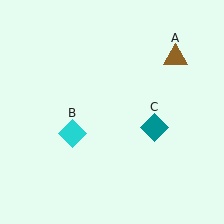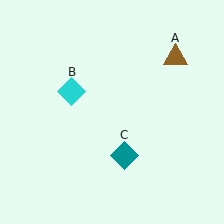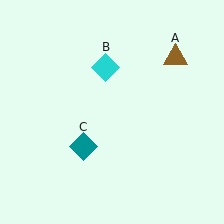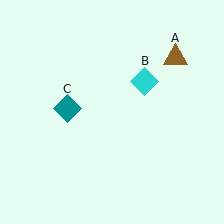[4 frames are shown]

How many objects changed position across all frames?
2 objects changed position: cyan diamond (object B), teal diamond (object C).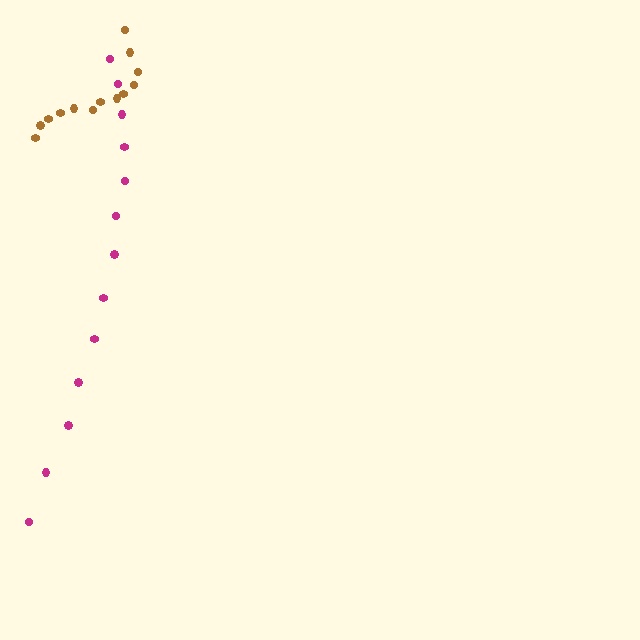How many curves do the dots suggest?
There are 2 distinct paths.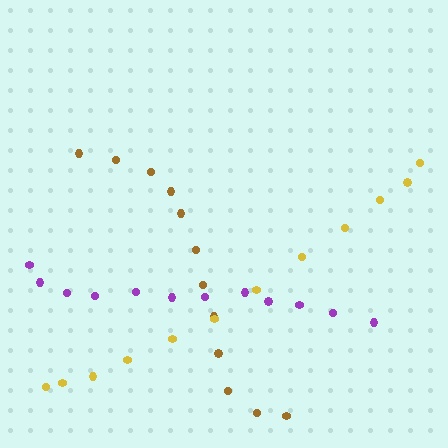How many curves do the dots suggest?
There are 3 distinct paths.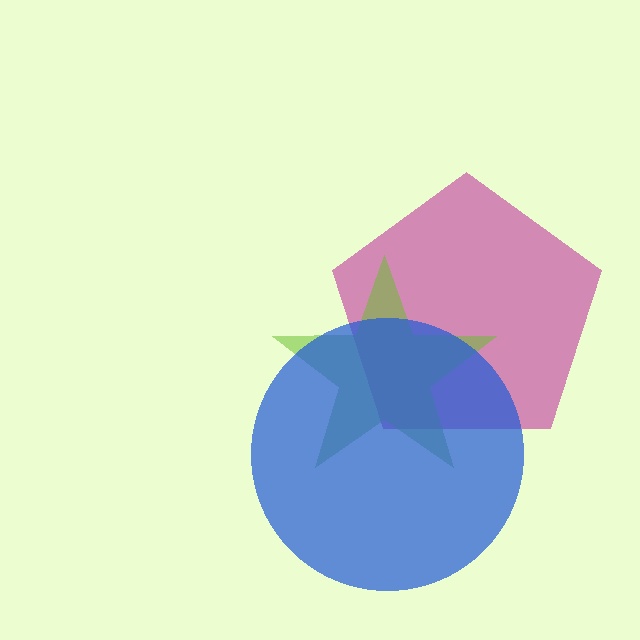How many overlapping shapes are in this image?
There are 3 overlapping shapes in the image.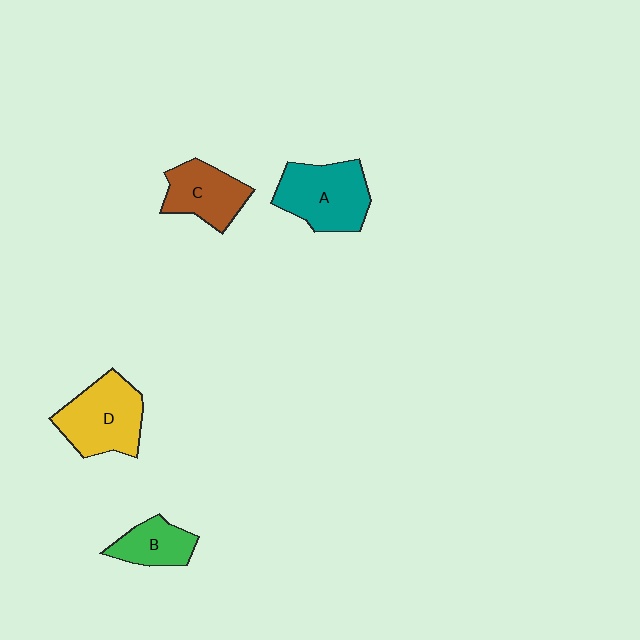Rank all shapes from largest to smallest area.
From largest to smallest: A (teal), D (yellow), C (brown), B (green).